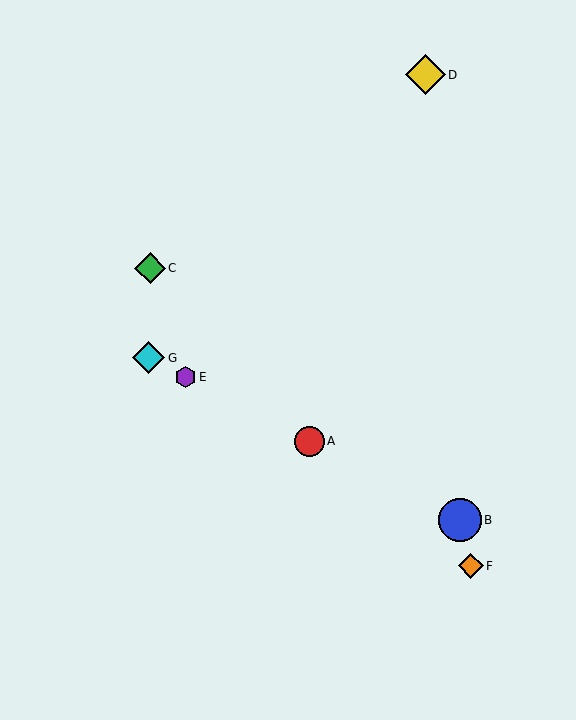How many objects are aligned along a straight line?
4 objects (A, B, E, G) are aligned along a straight line.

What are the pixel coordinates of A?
Object A is at (309, 441).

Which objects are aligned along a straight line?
Objects A, B, E, G are aligned along a straight line.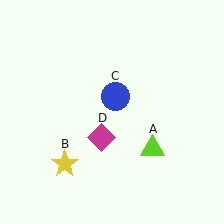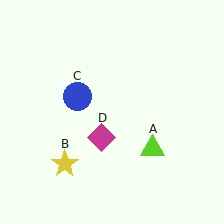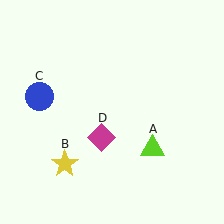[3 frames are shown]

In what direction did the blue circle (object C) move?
The blue circle (object C) moved left.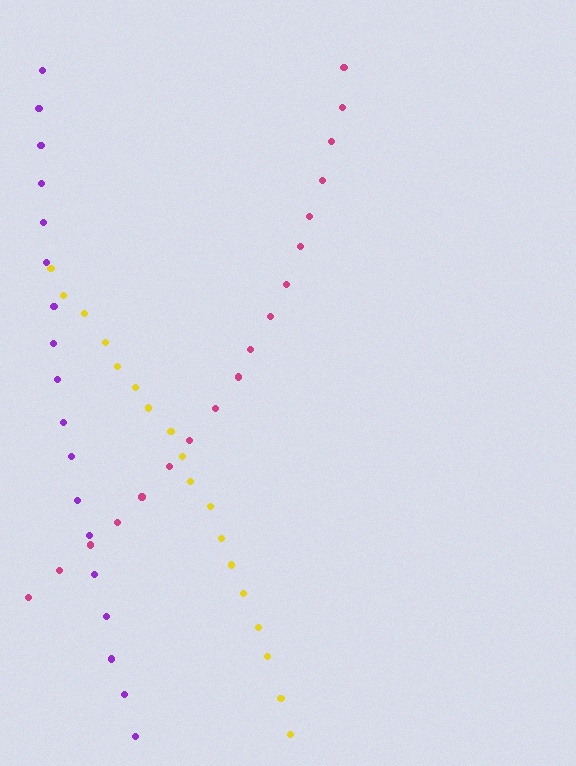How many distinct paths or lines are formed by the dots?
There are 3 distinct paths.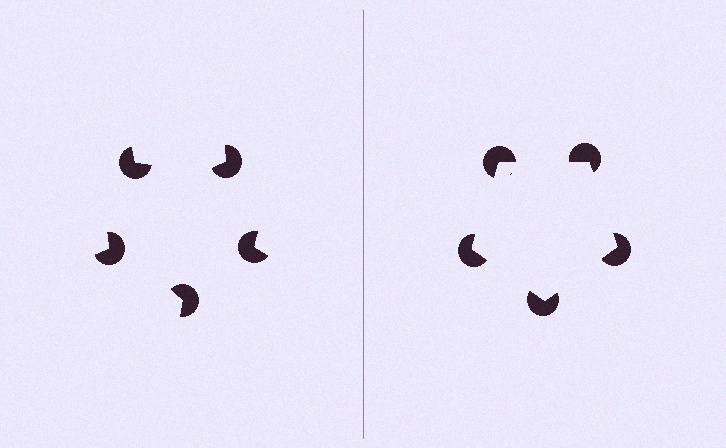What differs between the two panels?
The pac-man discs are positioned identically on both sides; only the wedge orientations differ. On the right they align to a pentagon; on the left they are misaligned.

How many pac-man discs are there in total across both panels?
10 — 5 on each side.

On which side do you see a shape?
An illusory pentagon appears on the right side. On the left side the wedge cuts are rotated, so no coherent shape forms.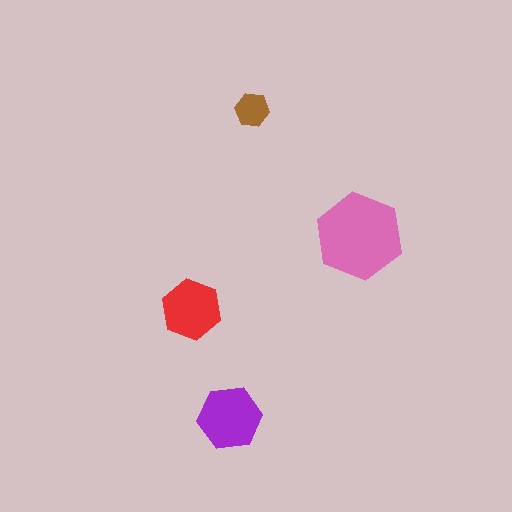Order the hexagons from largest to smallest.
the pink one, the purple one, the red one, the brown one.